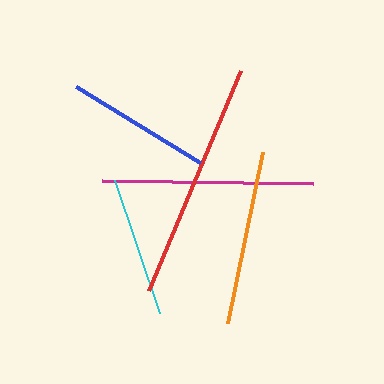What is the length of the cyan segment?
The cyan segment is approximately 141 pixels long.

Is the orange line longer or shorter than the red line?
The red line is longer than the orange line.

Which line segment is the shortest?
The cyan line is the shortest at approximately 141 pixels.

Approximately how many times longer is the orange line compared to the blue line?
The orange line is approximately 1.2 times the length of the blue line.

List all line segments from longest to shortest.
From longest to shortest: red, magenta, orange, blue, cyan.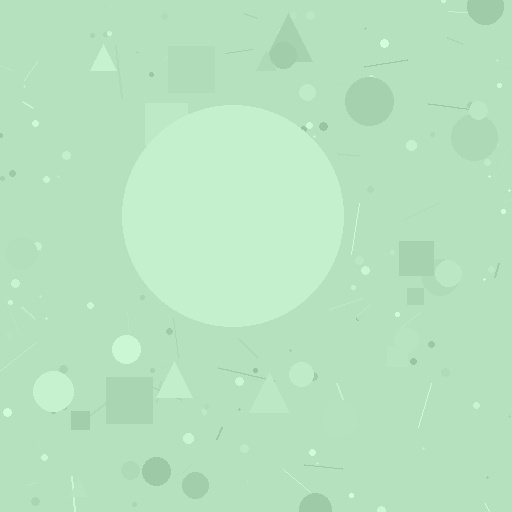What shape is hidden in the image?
A circle is hidden in the image.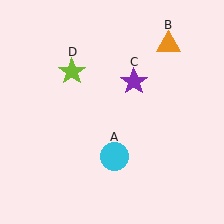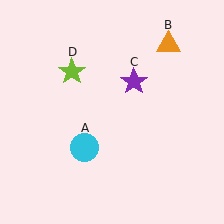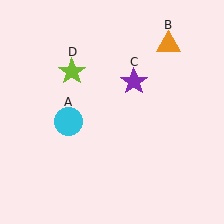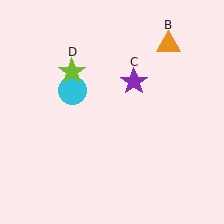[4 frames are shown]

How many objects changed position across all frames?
1 object changed position: cyan circle (object A).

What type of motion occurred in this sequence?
The cyan circle (object A) rotated clockwise around the center of the scene.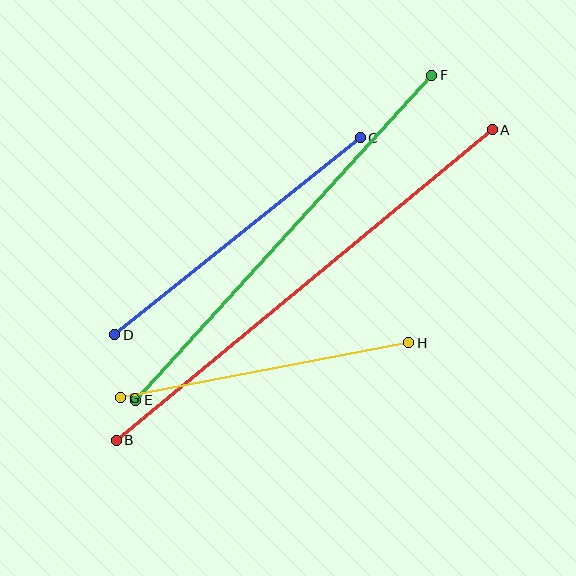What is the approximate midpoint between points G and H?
The midpoint is at approximately (265, 370) pixels.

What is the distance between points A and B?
The distance is approximately 487 pixels.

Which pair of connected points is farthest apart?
Points A and B are farthest apart.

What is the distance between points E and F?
The distance is approximately 439 pixels.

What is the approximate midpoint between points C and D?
The midpoint is at approximately (237, 236) pixels.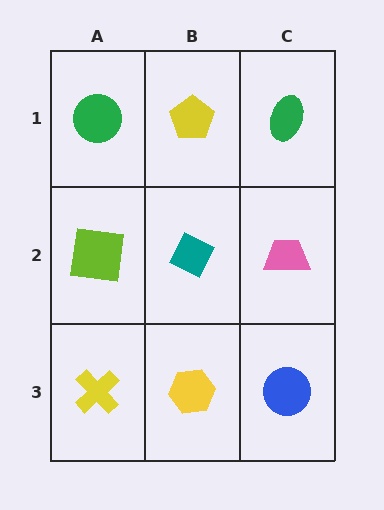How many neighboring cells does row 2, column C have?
3.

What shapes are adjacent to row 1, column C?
A pink trapezoid (row 2, column C), a yellow pentagon (row 1, column B).